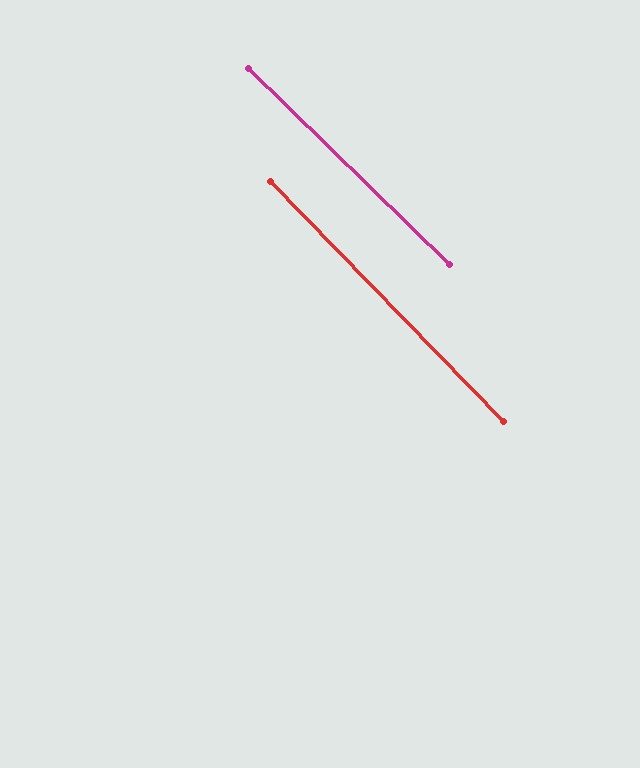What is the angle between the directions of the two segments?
Approximately 2 degrees.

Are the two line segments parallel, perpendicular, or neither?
Parallel — their directions differ by only 1.6°.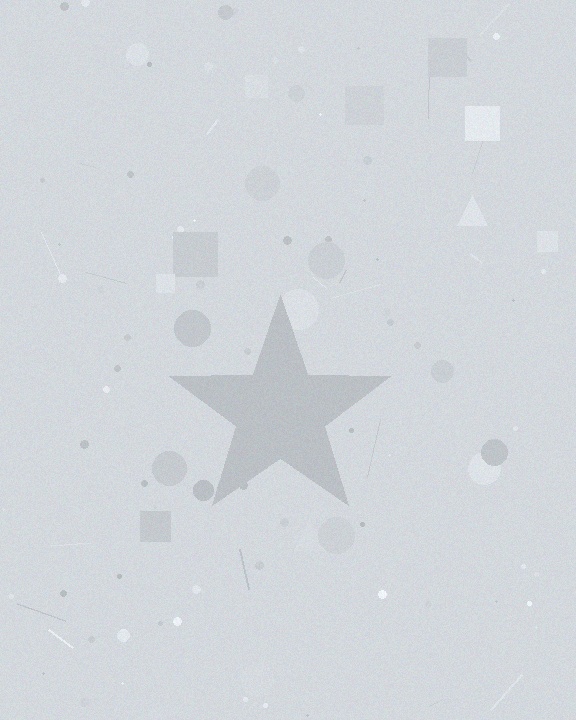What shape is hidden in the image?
A star is hidden in the image.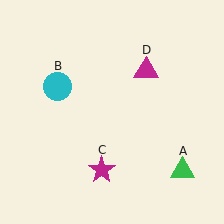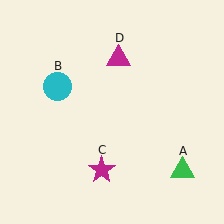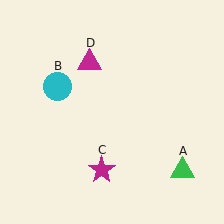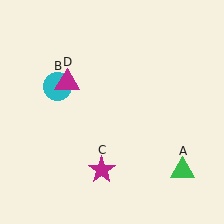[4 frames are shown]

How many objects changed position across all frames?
1 object changed position: magenta triangle (object D).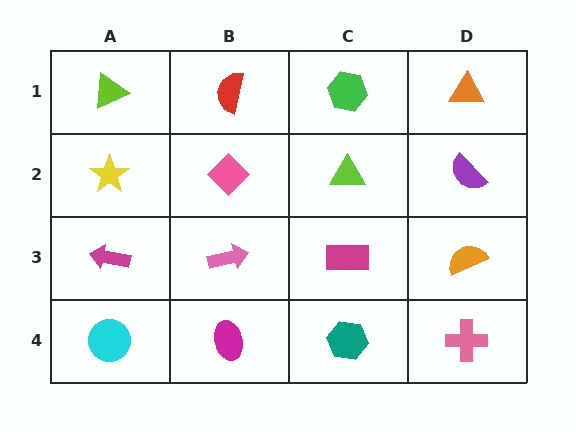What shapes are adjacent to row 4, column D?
An orange semicircle (row 3, column D), a teal hexagon (row 4, column C).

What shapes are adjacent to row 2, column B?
A red semicircle (row 1, column B), a pink arrow (row 3, column B), a yellow star (row 2, column A), a lime triangle (row 2, column C).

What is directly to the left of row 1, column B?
A lime triangle.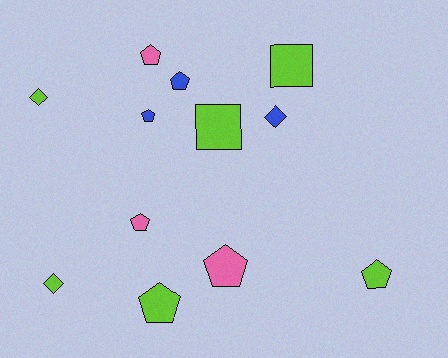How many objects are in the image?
There are 12 objects.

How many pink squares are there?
There are no pink squares.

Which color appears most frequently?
Lime, with 6 objects.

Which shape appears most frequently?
Pentagon, with 7 objects.